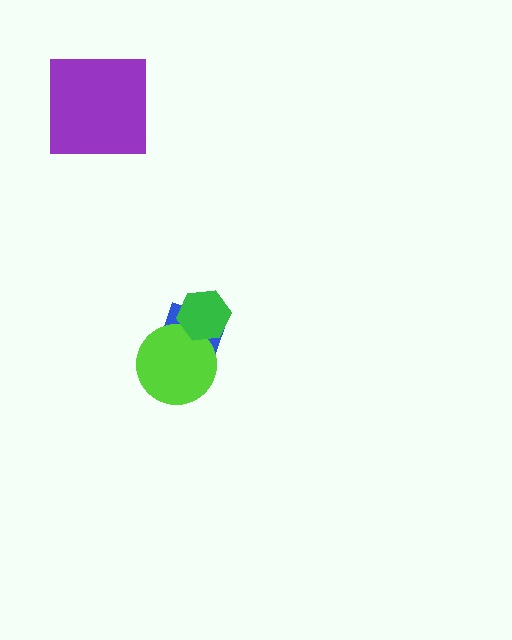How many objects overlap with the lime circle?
2 objects overlap with the lime circle.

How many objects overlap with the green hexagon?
2 objects overlap with the green hexagon.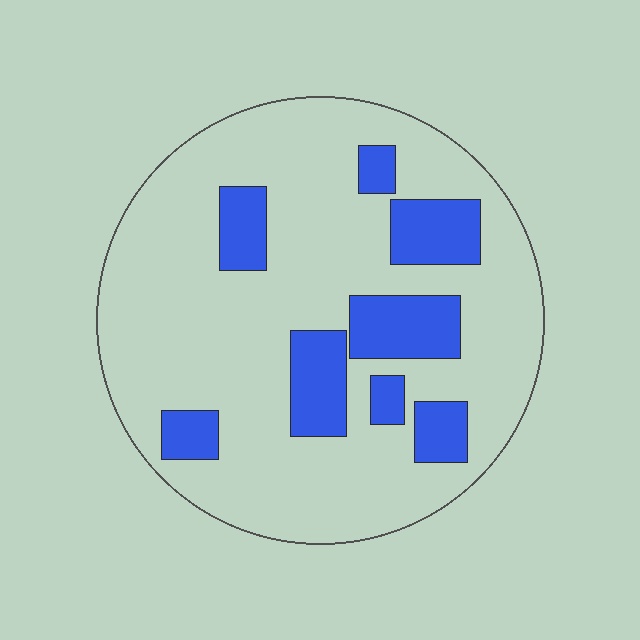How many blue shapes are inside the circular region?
8.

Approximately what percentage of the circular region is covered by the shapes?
Approximately 20%.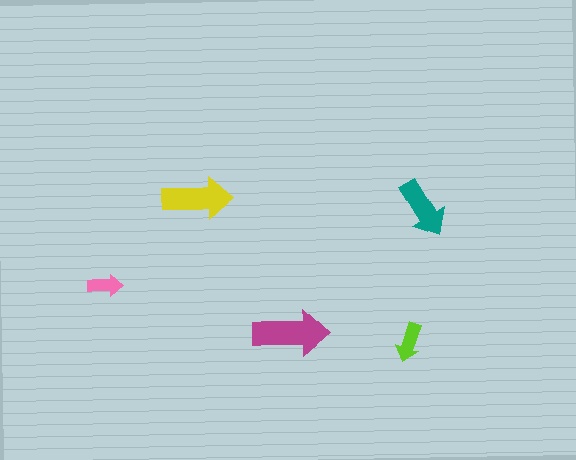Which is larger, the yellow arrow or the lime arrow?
The yellow one.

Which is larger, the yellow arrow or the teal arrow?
The yellow one.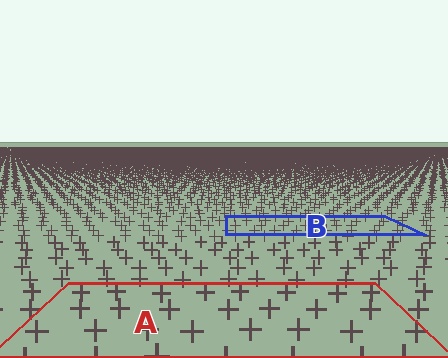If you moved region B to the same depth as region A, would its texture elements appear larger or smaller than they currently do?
They would appear larger. At a closer depth, the same texture elements are projected at a bigger on-screen size.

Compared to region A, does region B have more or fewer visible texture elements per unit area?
Region B has more texture elements per unit area — they are packed more densely because it is farther away.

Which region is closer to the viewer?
Region A is closer. The texture elements there are larger and more spread out.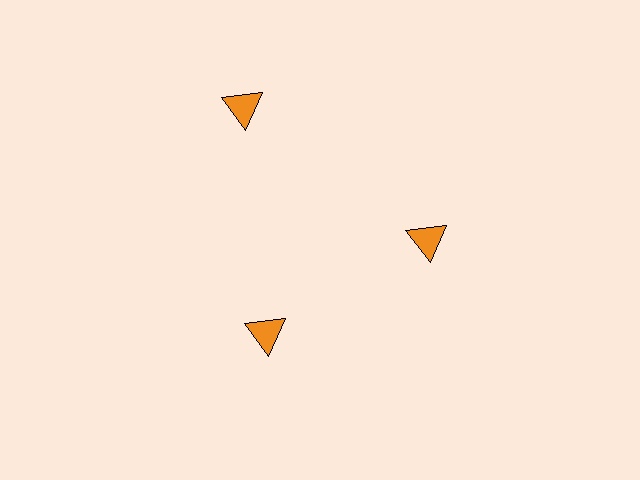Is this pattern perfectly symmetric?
No. The 3 orange triangles are arranged in a ring, but one element near the 11 o'clock position is pushed outward from the center, breaking the 3-fold rotational symmetry.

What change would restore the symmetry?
The symmetry would be restored by moving it inward, back onto the ring so that all 3 triangles sit at equal angles and equal distance from the center.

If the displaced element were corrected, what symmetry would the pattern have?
It would have 3-fold rotational symmetry — the pattern would map onto itself every 120 degrees.